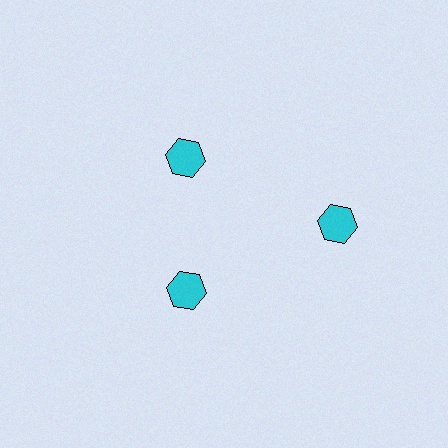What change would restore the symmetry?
The symmetry would be restored by moving it inward, back onto the ring so that all 3 hexagons sit at equal angles and equal distance from the center.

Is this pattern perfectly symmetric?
No. The 3 cyan hexagons are arranged in a ring, but one element near the 3 o'clock position is pushed outward from the center, breaking the 3-fold rotational symmetry.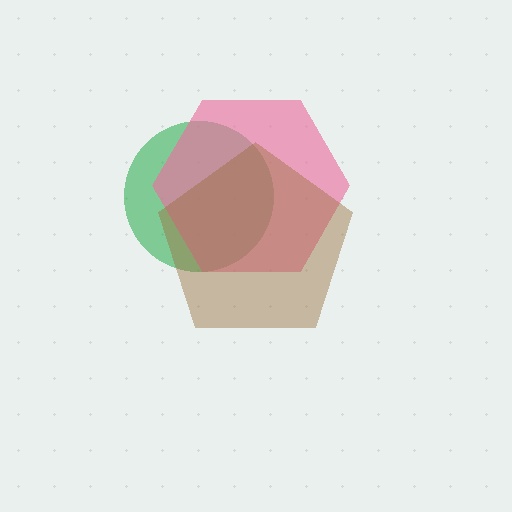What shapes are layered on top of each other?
The layered shapes are: a green circle, a pink hexagon, a brown pentagon.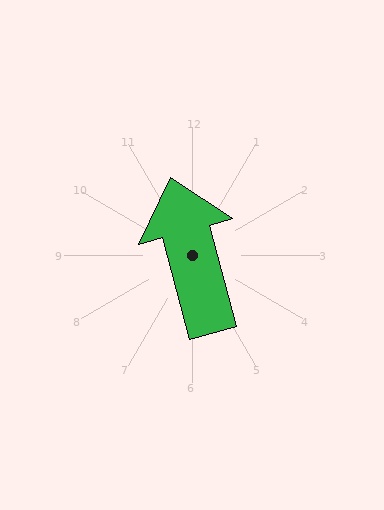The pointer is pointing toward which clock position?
Roughly 11 o'clock.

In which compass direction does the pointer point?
North.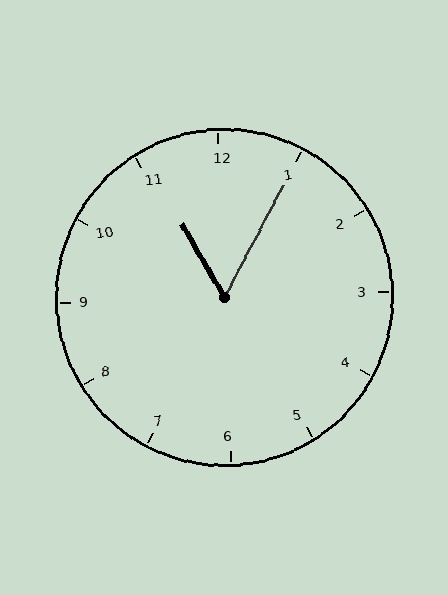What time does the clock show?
11:05.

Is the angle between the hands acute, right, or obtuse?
It is acute.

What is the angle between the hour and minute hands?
Approximately 58 degrees.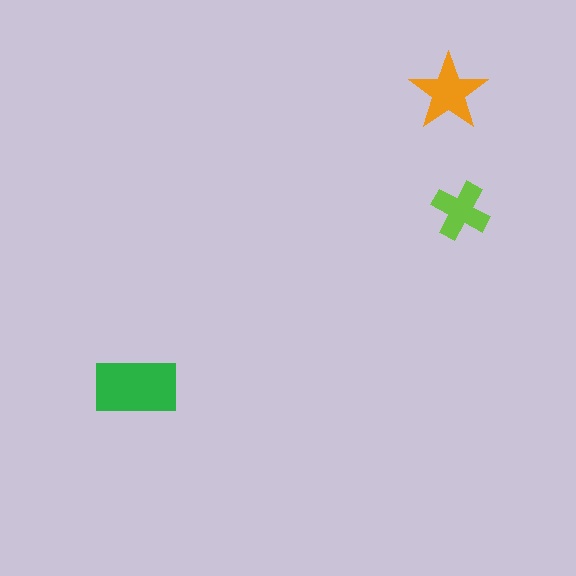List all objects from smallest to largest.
The lime cross, the orange star, the green rectangle.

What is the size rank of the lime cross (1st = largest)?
3rd.